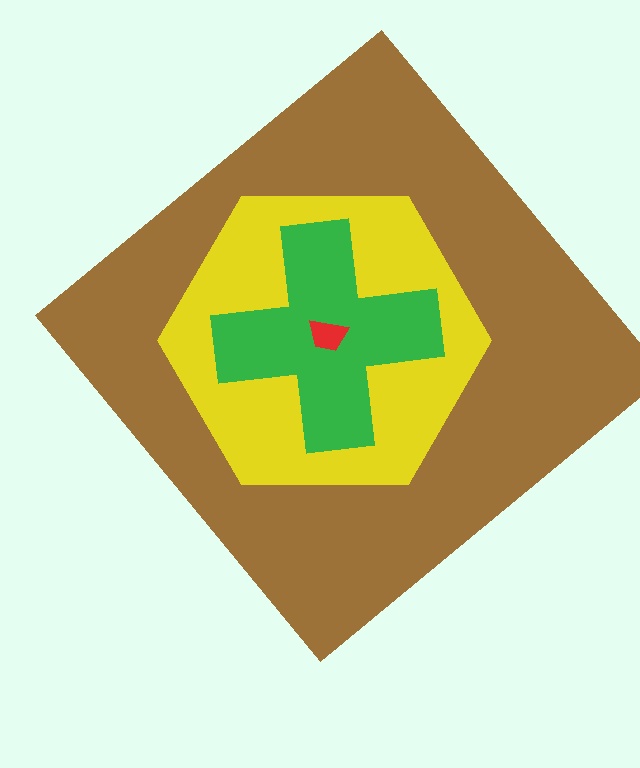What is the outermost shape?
The brown diamond.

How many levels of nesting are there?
4.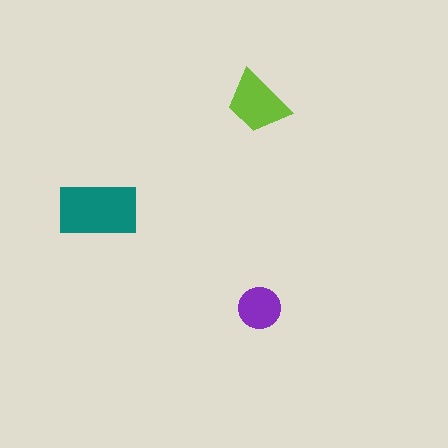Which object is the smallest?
The purple circle.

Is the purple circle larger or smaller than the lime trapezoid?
Smaller.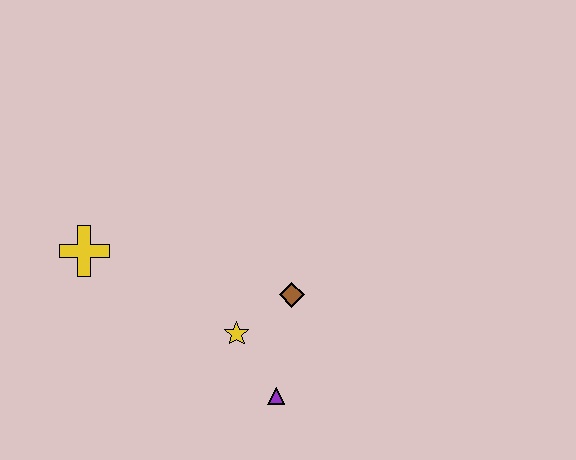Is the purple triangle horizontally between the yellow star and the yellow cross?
No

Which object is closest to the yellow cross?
The yellow star is closest to the yellow cross.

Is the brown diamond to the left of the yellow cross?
No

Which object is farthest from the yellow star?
The yellow cross is farthest from the yellow star.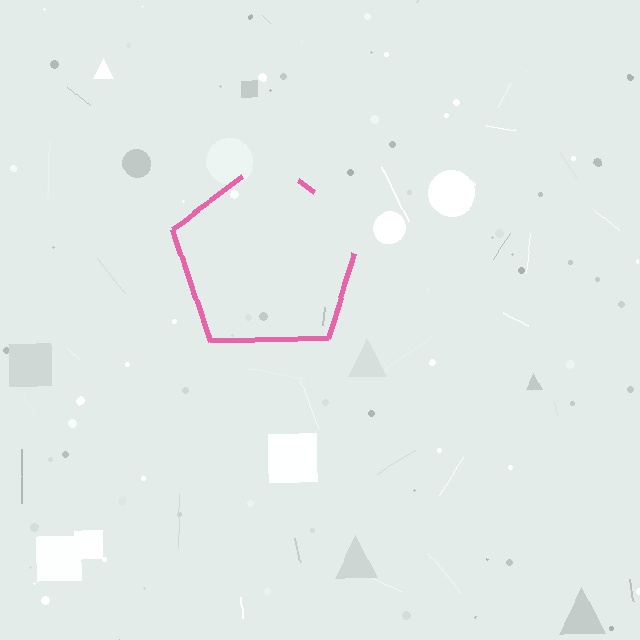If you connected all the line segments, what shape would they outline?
They would outline a pentagon.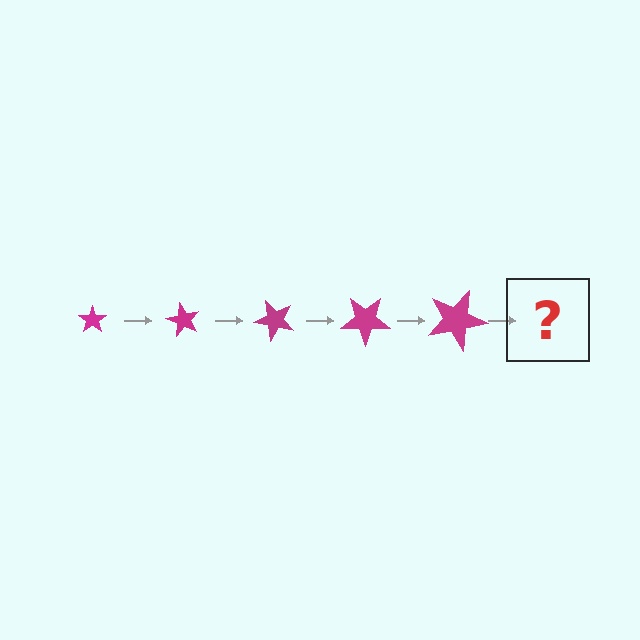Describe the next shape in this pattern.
It should be a star, larger than the previous one and rotated 300 degrees from the start.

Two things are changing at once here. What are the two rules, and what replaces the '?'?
The two rules are that the star grows larger each step and it rotates 60 degrees each step. The '?' should be a star, larger than the previous one and rotated 300 degrees from the start.